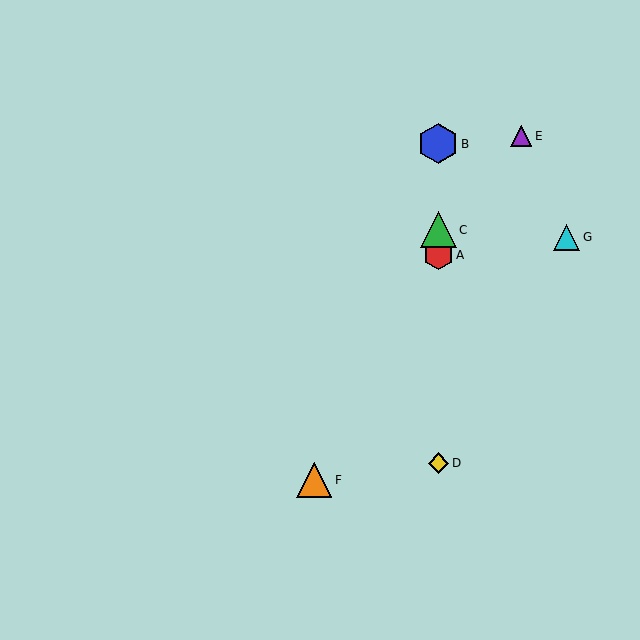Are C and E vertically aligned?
No, C is at x≈438 and E is at x≈521.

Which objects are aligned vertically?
Objects A, B, C, D are aligned vertically.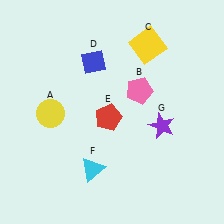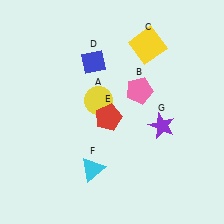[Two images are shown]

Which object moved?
The yellow circle (A) moved right.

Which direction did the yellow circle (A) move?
The yellow circle (A) moved right.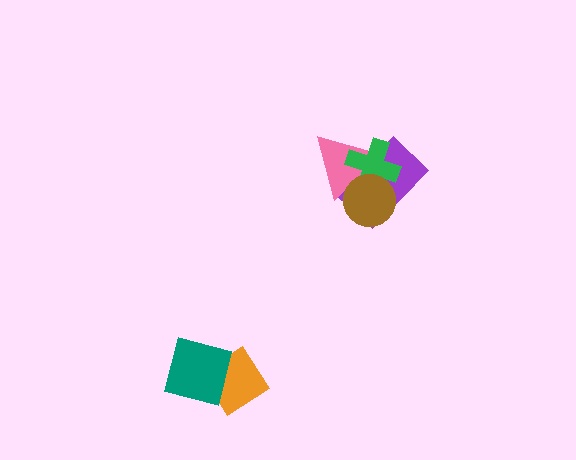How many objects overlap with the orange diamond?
1 object overlaps with the orange diamond.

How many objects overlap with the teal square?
1 object overlaps with the teal square.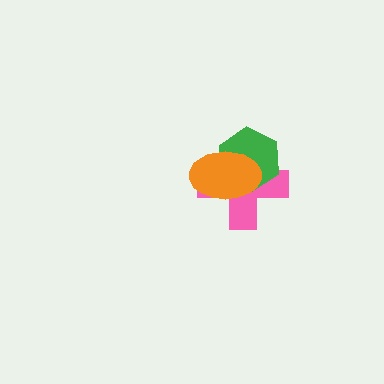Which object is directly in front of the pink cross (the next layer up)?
The green hexagon is directly in front of the pink cross.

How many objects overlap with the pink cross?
2 objects overlap with the pink cross.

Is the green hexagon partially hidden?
Yes, it is partially covered by another shape.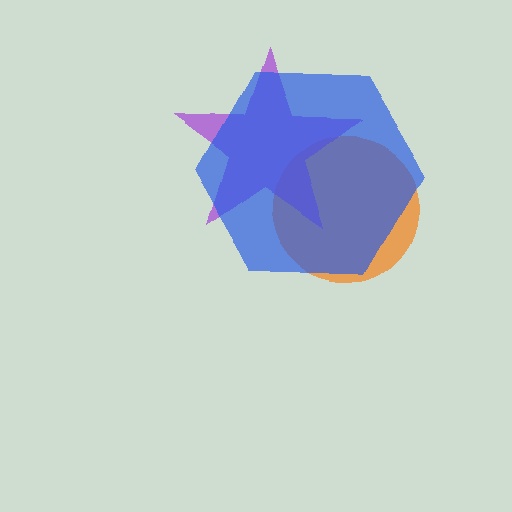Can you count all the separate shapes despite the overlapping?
Yes, there are 3 separate shapes.